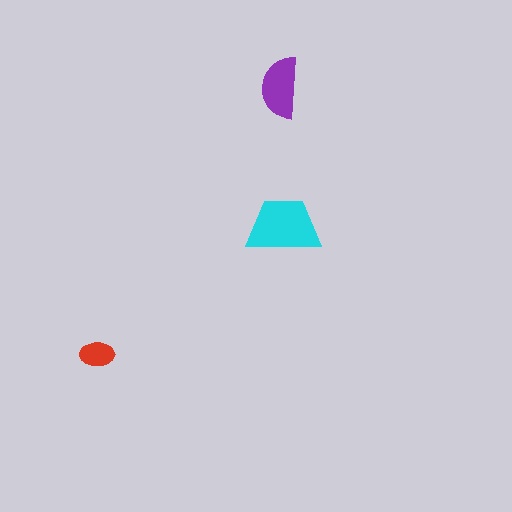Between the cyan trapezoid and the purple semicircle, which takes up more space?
The cyan trapezoid.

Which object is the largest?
The cyan trapezoid.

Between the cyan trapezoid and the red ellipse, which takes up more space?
The cyan trapezoid.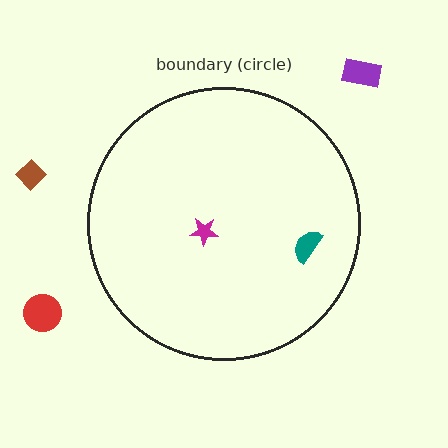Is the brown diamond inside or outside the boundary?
Outside.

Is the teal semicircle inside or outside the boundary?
Inside.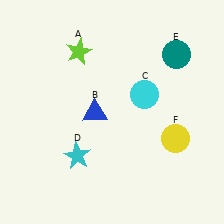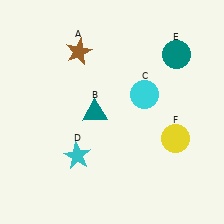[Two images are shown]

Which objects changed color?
A changed from lime to brown. B changed from blue to teal.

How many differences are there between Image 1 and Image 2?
There are 2 differences between the two images.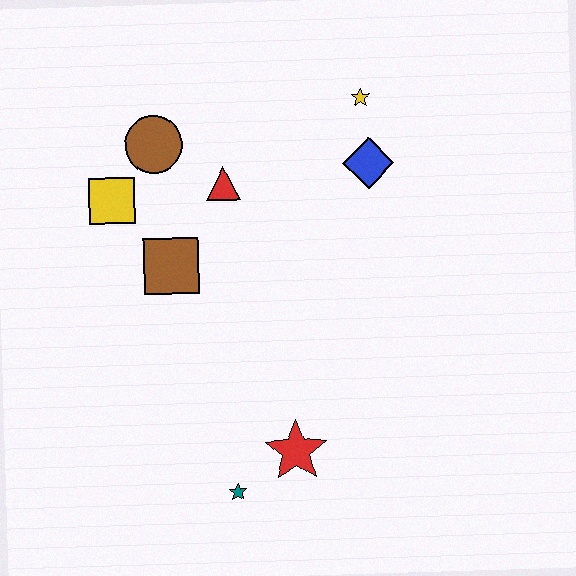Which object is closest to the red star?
The teal star is closest to the red star.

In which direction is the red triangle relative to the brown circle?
The red triangle is to the right of the brown circle.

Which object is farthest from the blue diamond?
The teal star is farthest from the blue diamond.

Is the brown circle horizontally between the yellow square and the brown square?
Yes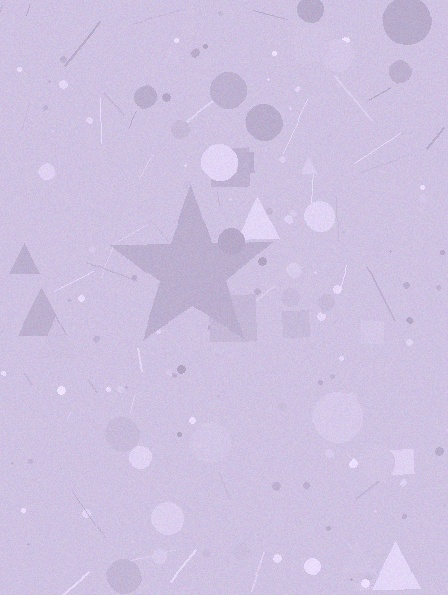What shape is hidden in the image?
A star is hidden in the image.